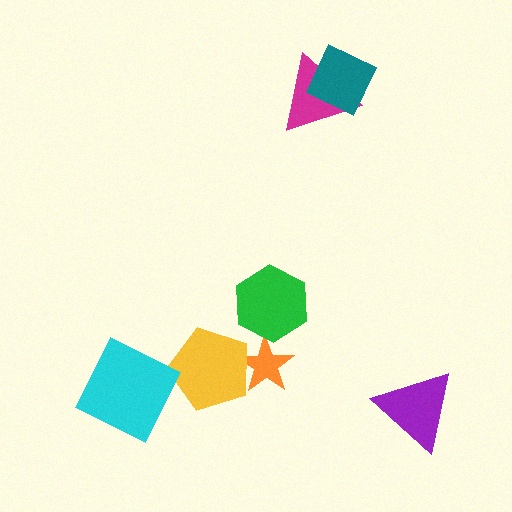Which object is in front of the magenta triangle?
The teal diamond is in front of the magenta triangle.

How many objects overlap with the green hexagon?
1 object overlaps with the green hexagon.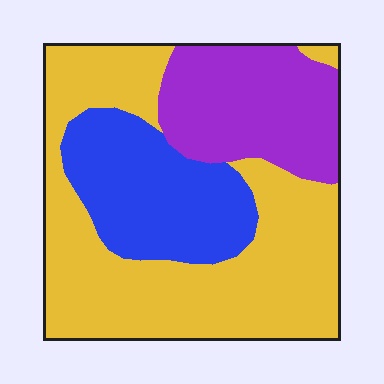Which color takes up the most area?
Yellow, at roughly 55%.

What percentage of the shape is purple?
Purple covers roughly 25% of the shape.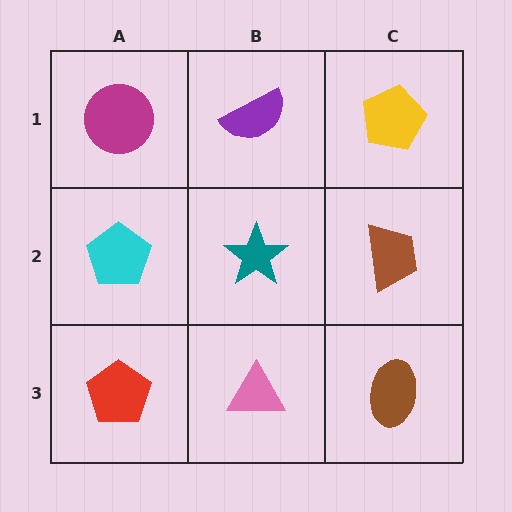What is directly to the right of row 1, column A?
A purple semicircle.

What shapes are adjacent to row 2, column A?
A magenta circle (row 1, column A), a red pentagon (row 3, column A), a teal star (row 2, column B).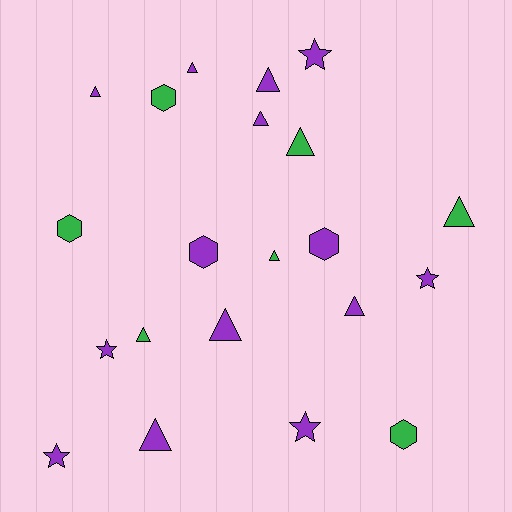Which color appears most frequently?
Purple, with 14 objects.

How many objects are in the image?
There are 21 objects.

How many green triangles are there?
There are 4 green triangles.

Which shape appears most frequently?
Triangle, with 11 objects.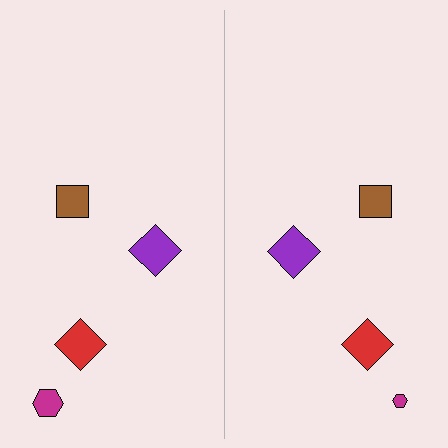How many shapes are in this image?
There are 8 shapes in this image.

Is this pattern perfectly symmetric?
No, the pattern is not perfectly symmetric. The magenta hexagon on the right side has a different size than its mirror counterpart.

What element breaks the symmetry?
The magenta hexagon on the right side has a different size than its mirror counterpart.